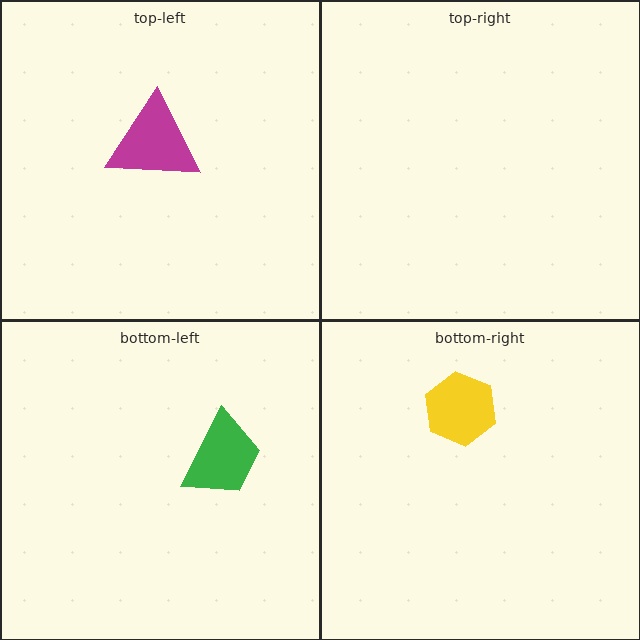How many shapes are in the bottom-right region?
1.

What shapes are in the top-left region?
The magenta triangle.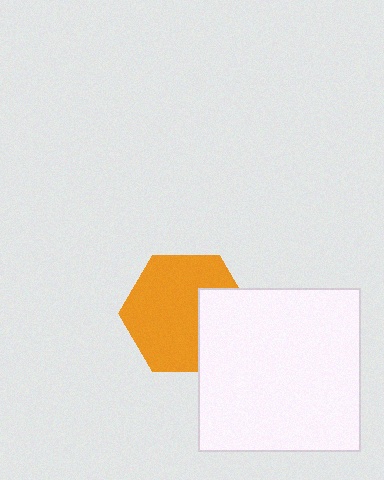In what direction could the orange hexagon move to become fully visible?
The orange hexagon could move left. That would shift it out from behind the white square entirely.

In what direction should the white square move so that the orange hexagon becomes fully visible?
The white square should move right. That is the shortest direction to clear the overlap and leave the orange hexagon fully visible.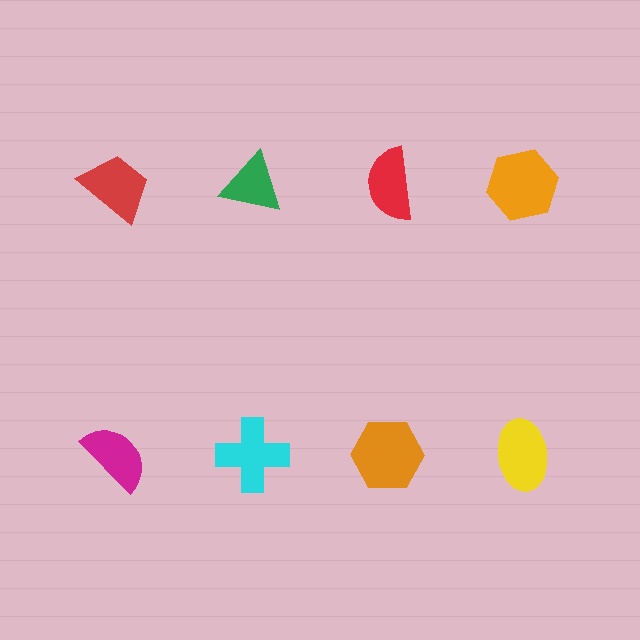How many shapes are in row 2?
4 shapes.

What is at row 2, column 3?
An orange hexagon.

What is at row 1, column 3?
A red semicircle.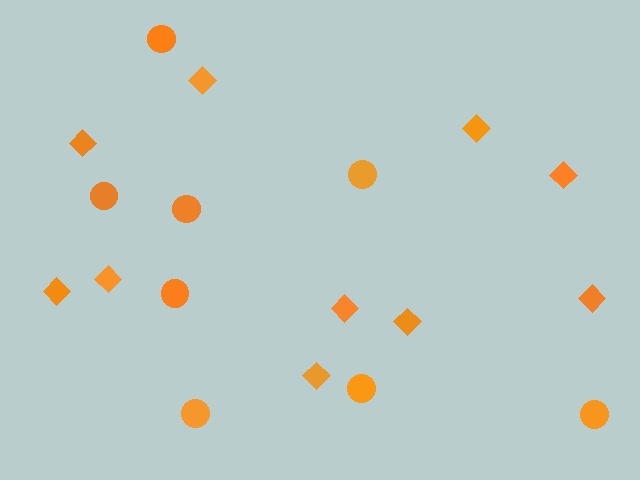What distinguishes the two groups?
There are 2 groups: one group of diamonds (10) and one group of circles (8).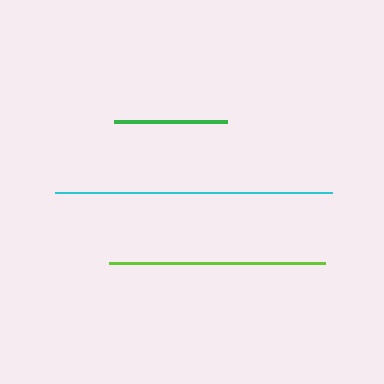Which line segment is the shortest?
The green line is the shortest at approximately 113 pixels.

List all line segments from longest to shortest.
From longest to shortest: cyan, lime, green.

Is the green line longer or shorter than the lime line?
The lime line is longer than the green line.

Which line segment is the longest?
The cyan line is the longest at approximately 277 pixels.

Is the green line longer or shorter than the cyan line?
The cyan line is longer than the green line.